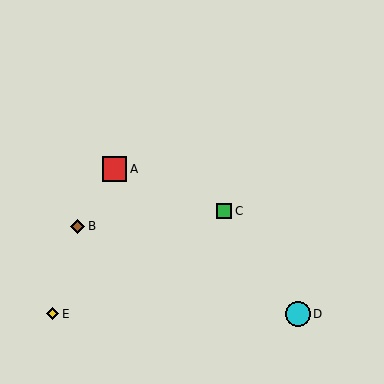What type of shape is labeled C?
Shape C is a green square.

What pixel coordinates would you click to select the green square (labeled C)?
Click at (224, 211) to select the green square C.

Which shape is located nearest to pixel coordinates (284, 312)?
The cyan circle (labeled D) at (298, 314) is nearest to that location.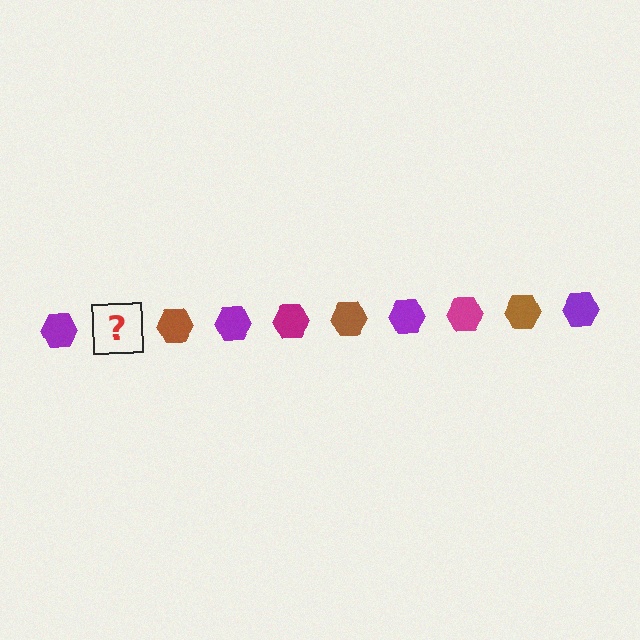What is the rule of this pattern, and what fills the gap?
The rule is that the pattern cycles through purple, magenta, brown hexagons. The gap should be filled with a magenta hexagon.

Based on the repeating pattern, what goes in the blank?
The blank should be a magenta hexagon.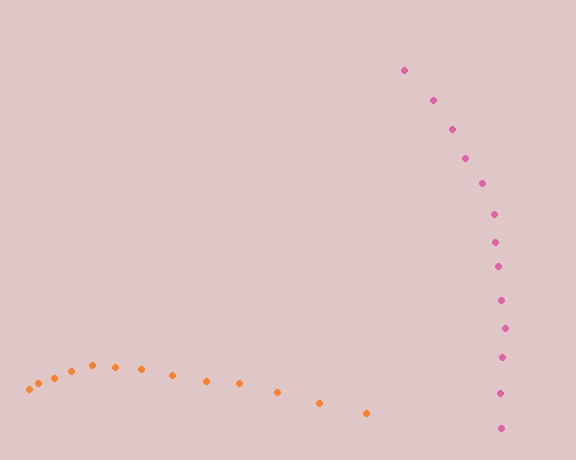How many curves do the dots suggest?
There are 2 distinct paths.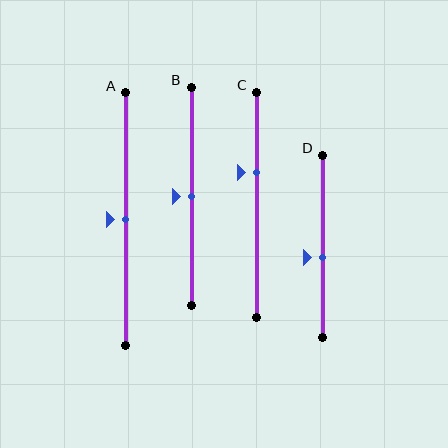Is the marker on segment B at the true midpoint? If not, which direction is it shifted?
Yes, the marker on segment B is at the true midpoint.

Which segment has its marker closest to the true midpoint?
Segment A has its marker closest to the true midpoint.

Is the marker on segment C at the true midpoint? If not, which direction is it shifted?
No, the marker on segment C is shifted upward by about 14% of the segment length.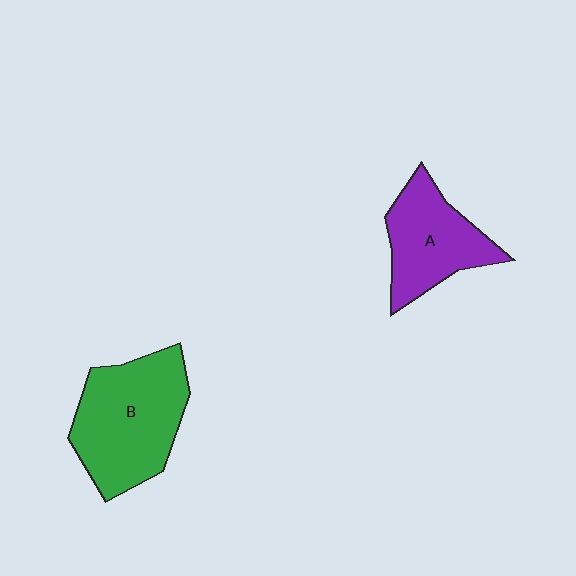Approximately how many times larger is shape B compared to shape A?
Approximately 1.4 times.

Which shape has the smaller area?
Shape A (purple).